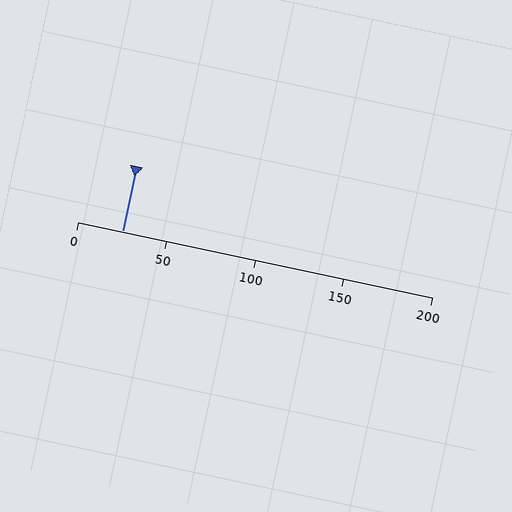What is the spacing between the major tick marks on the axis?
The major ticks are spaced 50 apart.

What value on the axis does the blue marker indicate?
The marker indicates approximately 25.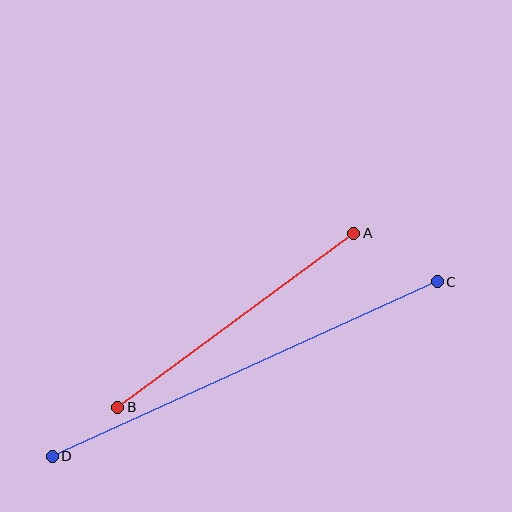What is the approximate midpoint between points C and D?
The midpoint is at approximately (245, 369) pixels.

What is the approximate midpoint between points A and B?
The midpoint is at approximately (236, 320) pixels.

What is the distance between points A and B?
The distance is approximately 293 pixels.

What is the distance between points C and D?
The distance is approximately 422 pixels.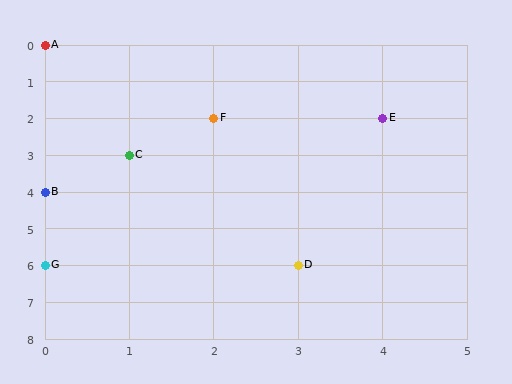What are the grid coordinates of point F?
Point F is at grid coordinates (2, 2).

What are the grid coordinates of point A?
Point A is at grid coordinates (0, 0).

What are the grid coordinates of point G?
Point G is at grid coordinates (0, 6).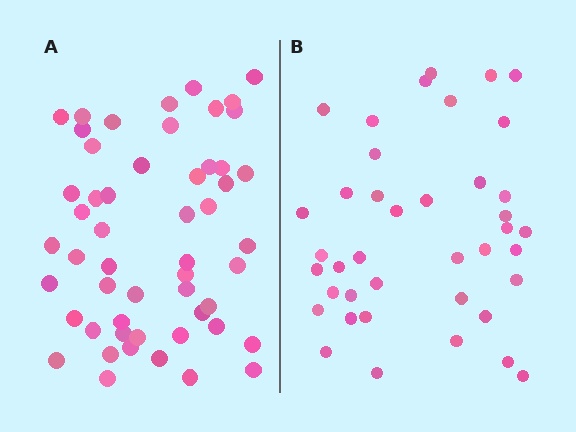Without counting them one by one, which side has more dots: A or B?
Region A (the left region) has more dots.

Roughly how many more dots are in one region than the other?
Region A has approximately 15 more dots than region B.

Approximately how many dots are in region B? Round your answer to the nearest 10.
About 40 dots.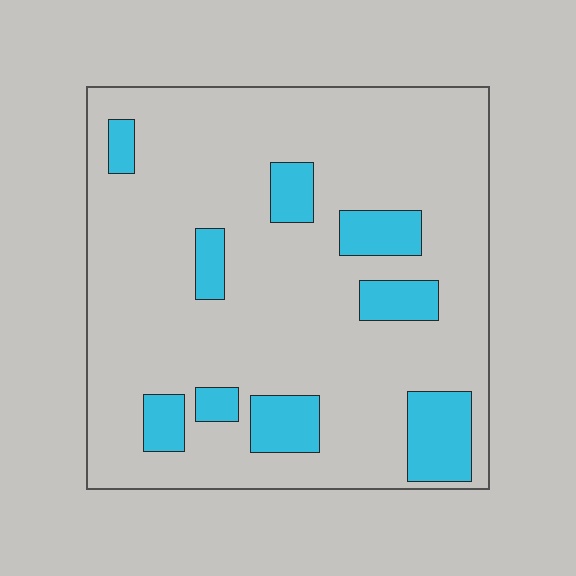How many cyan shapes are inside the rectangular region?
9.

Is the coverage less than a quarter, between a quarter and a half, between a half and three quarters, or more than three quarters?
Less than a quarter.